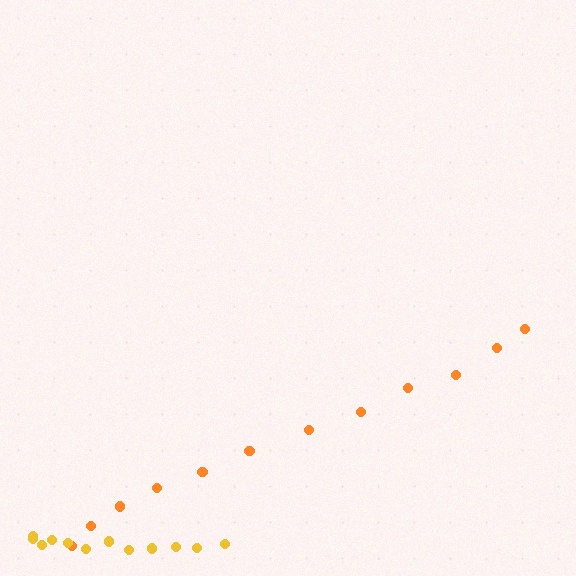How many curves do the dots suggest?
There are 2 distinct paths.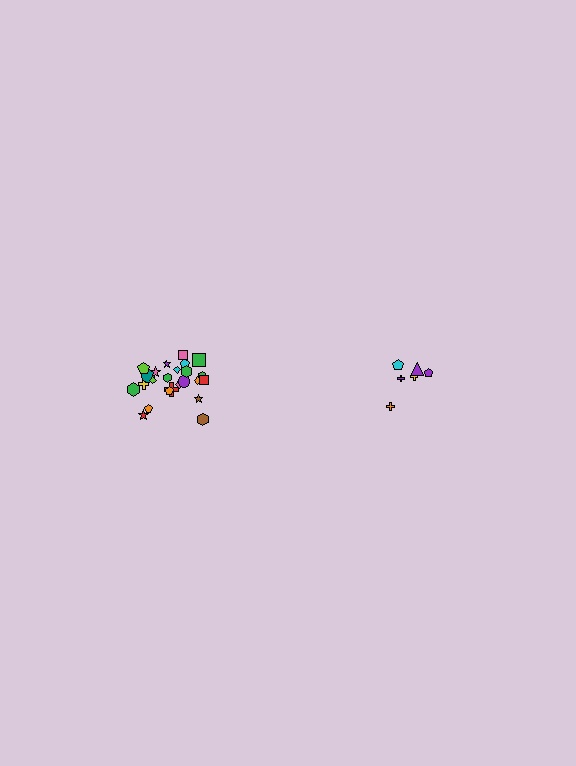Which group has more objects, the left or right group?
The left group.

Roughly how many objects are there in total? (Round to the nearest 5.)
Roughly 30 objects in total.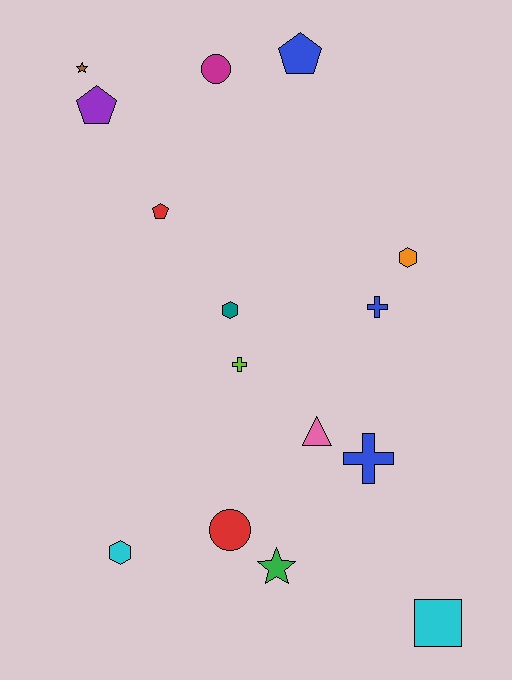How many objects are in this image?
There are 15 objects.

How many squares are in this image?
There is 1 square.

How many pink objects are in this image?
There is 1 pink object.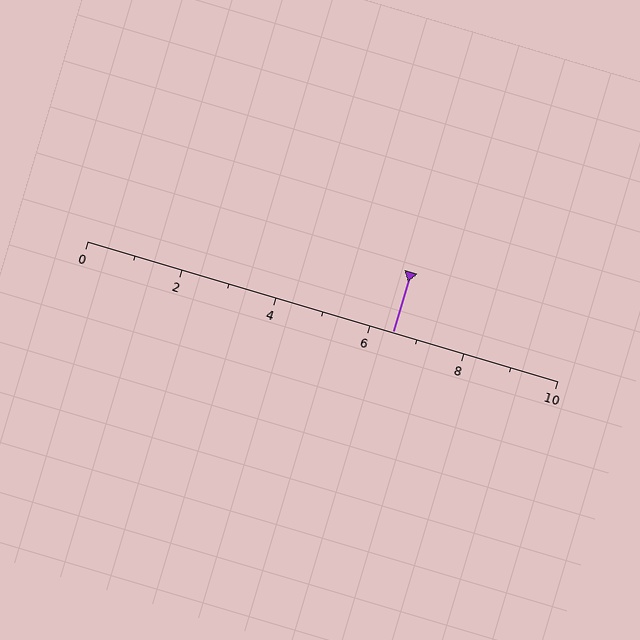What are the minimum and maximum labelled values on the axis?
The axis runs from 0 to 10.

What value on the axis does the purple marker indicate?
The marker indicates approximately 6.5.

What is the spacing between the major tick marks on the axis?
The major ticks are spaced 2 apart.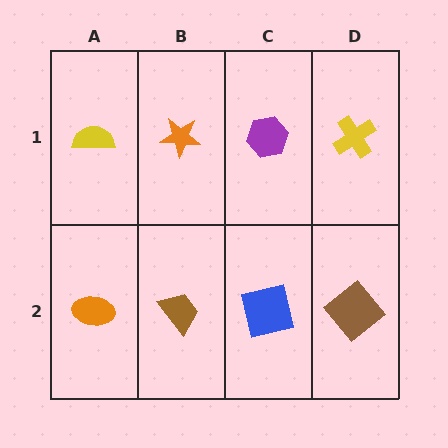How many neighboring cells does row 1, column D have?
2.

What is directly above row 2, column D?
A yellow cross.